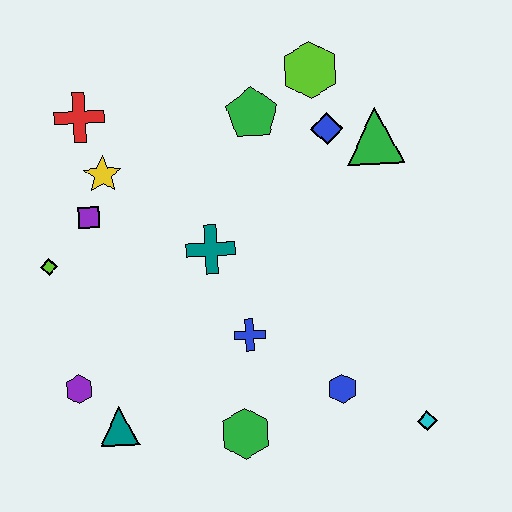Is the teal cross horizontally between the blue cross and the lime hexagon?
No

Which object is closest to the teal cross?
The blue cross is closest to the teal cross.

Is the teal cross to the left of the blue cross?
Yes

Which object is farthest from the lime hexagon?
The teal triangle is farthest from the lime hexagon.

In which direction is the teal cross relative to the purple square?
The teal cross is to the right of the purple square.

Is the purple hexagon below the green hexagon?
No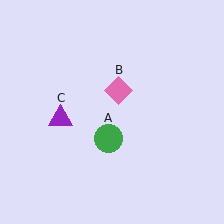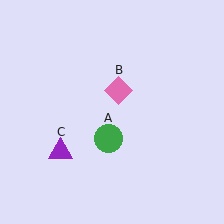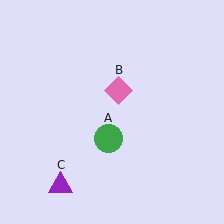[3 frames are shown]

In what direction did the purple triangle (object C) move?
The purple triangle (object C) moved down.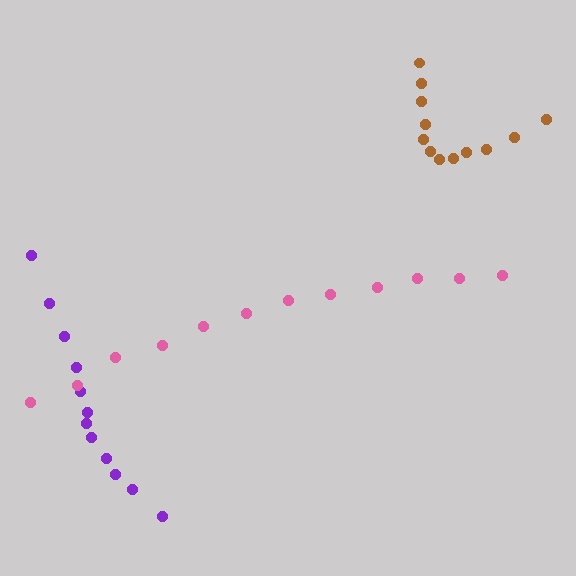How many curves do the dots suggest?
There are 3 distinct paths.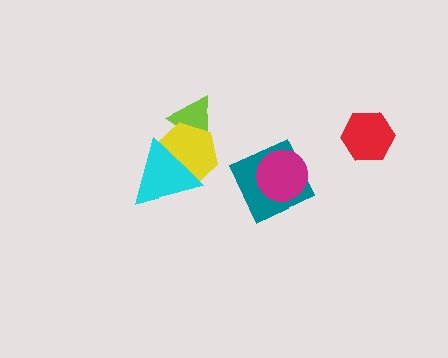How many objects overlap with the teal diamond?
1 object overlaps with the teal diamond.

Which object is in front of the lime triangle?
The yellow hexagon is in front of the lime triangle.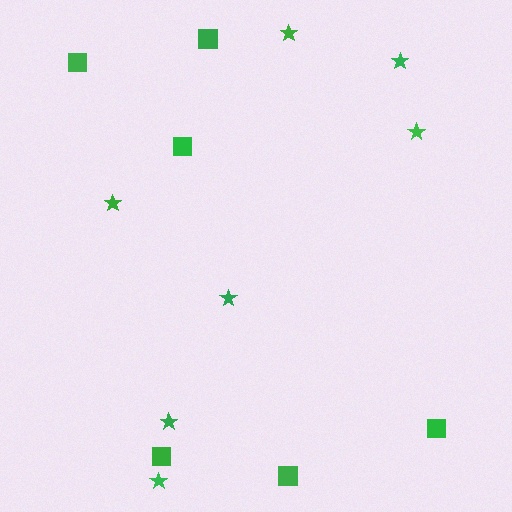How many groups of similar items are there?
There are 2 groups: one group of squares (6) and one group of stars (7).